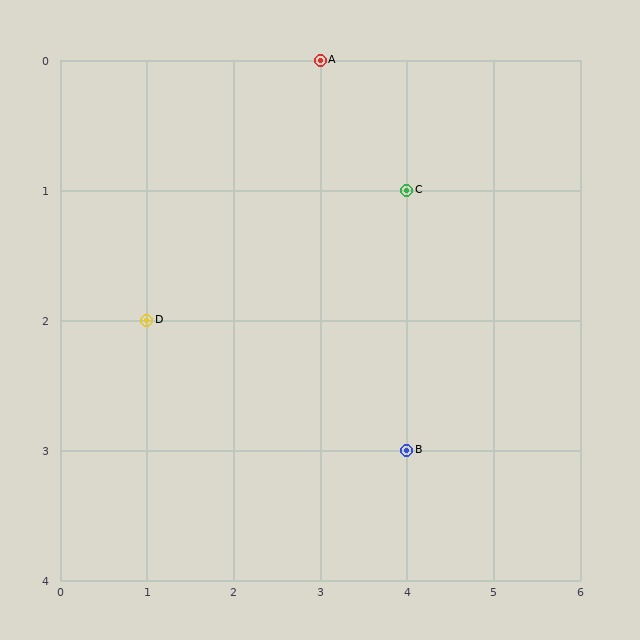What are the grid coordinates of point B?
Point B is at grid coordinates (4, 3).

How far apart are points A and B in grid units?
Points A and B are 1 column and 3 rows apart (about 3.2 grid units diagonally).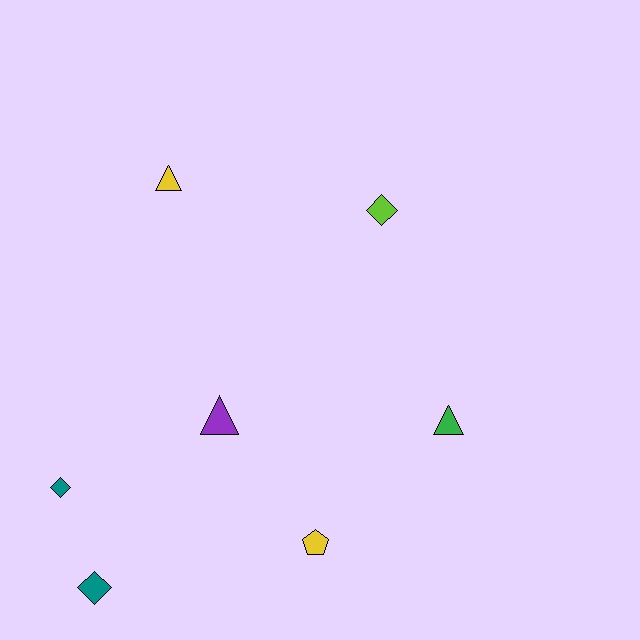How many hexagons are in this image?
There are no hexagons.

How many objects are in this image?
There are 7 objects.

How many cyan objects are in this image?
There are no cyan objects.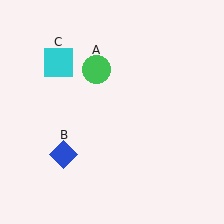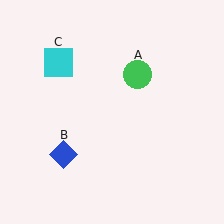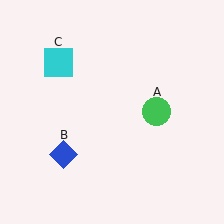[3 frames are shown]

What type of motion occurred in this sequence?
The green circle (object A) rotated clockwise around the center of the scene.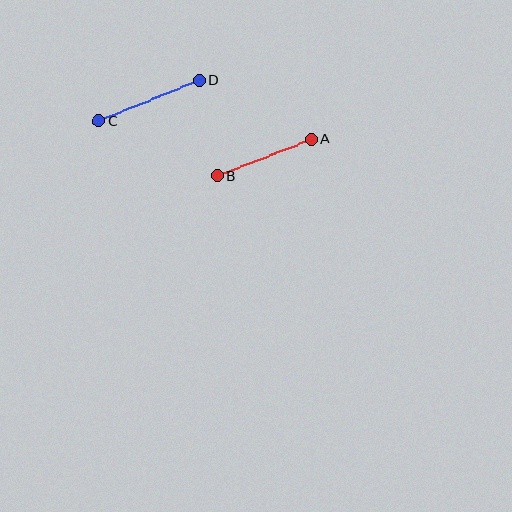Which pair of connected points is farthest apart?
Points C and D are farthest apart.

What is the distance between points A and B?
The distance is approximately 101 pixels.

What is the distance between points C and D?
The distance is approximately 108 pixels.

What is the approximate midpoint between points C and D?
The midpoint is at approximately (149, 101) pixels.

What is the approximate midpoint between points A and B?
The midpoint is at approximately (265, 158) pixels.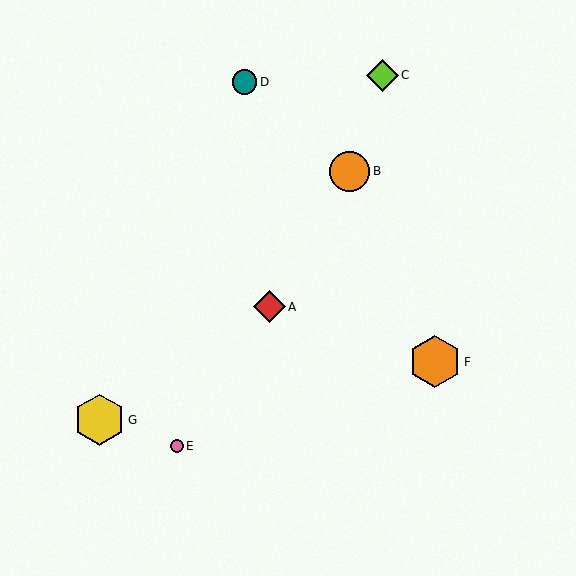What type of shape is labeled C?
Shape C is a lime diamond.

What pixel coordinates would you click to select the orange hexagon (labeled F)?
Click at (435, 362) to select the orange hexagon F.